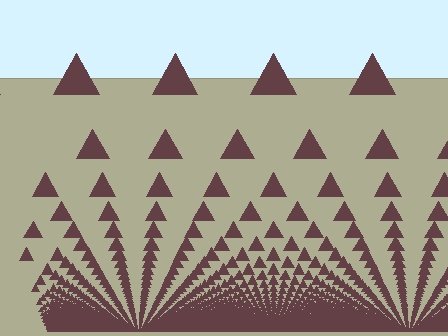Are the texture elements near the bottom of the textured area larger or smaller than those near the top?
Smaller. The gradient is inverted — elements near the bottom are smaller and denser.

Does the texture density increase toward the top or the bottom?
Density increases toward the bottom.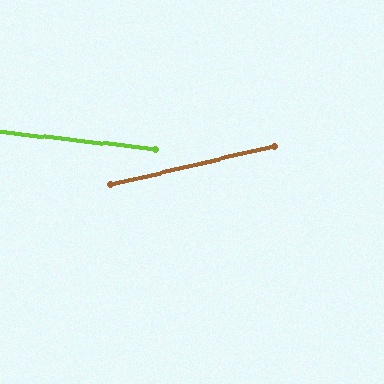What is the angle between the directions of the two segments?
Approximately 19 degrees.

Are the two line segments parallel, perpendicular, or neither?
Neither parallel nor perpendicular — they differ by about 19°.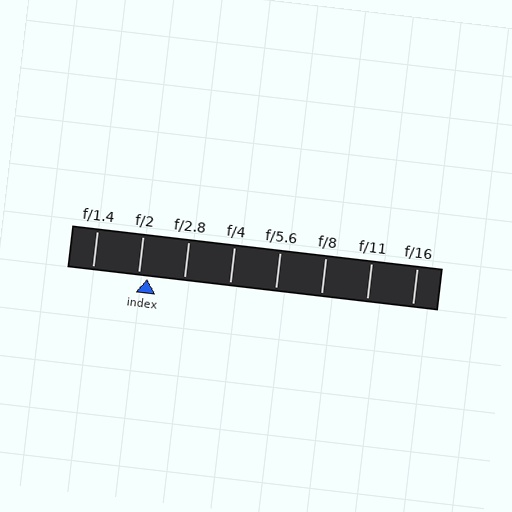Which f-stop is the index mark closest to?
The index mark is closest to f/2.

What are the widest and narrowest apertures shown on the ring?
The widest aperture shown is f/1.4 and the narrowest is f/16.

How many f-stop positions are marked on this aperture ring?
There are 8 f-stop positions marked.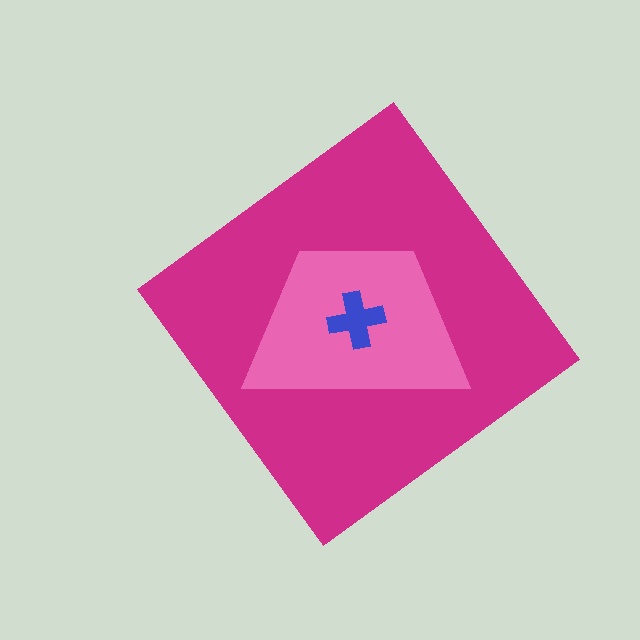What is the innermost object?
The blue cross.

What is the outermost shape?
The magenta diamond.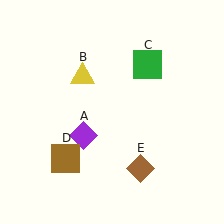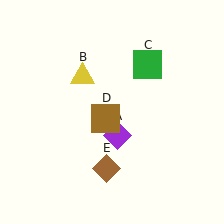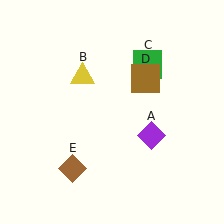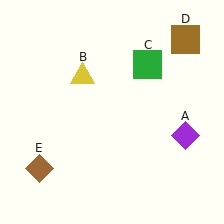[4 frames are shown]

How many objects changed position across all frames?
3 objects changed position: purple diamond (object A), brown square (object D), brown diamond (object E).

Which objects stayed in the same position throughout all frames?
Yellow triangle (object B) and green square (object C) remained stationary.